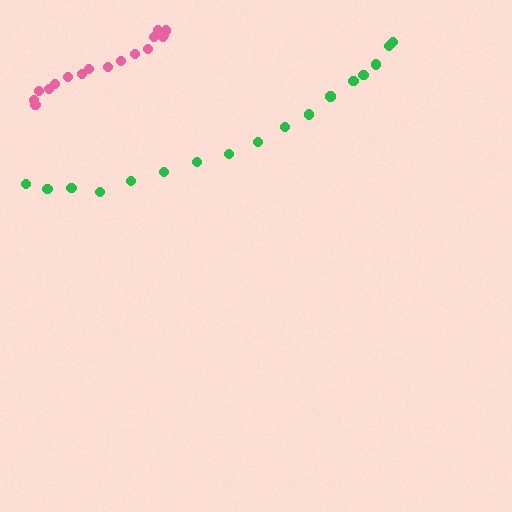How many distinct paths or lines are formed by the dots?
There are 2 distinct paths.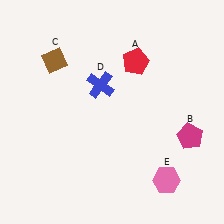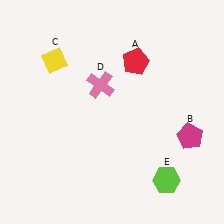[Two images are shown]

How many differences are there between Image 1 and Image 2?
There are 3 differences between the two images.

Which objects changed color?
C changed from brown to yellow. D changed from blue to pink. E changed from pink to lime.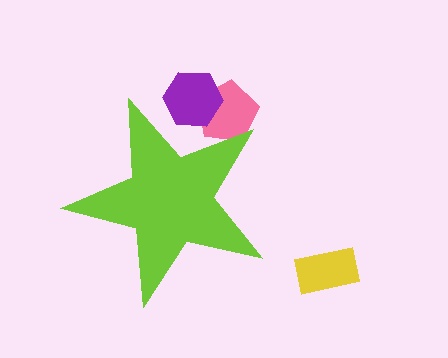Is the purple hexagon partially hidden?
Yes, the purple hexagon is partially hidden behind the lime star.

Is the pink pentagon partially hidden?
Yes, the pink pentagon is partially hidden behind the lime star.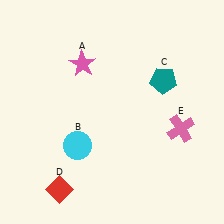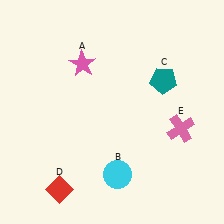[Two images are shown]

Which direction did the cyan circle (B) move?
The cyan circle (B) moved right.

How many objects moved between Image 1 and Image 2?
1 object moved between the two images.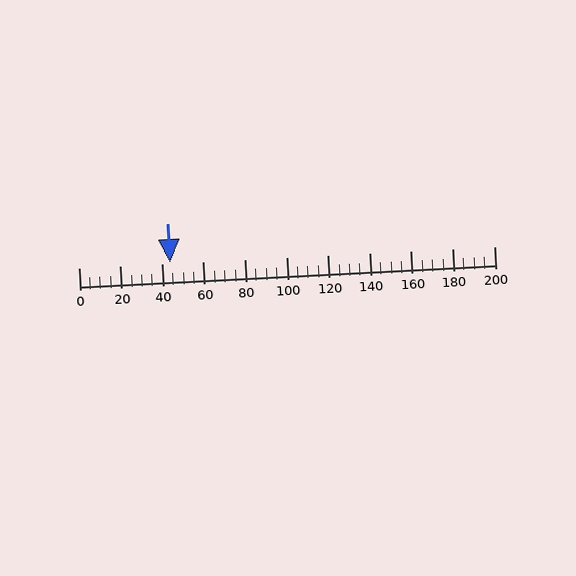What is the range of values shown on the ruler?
The ruler shows values from 0 to 200.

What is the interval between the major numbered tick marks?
The major tick marks are spaced 20 units apart.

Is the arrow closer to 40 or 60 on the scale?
The arrow is closer to 40.